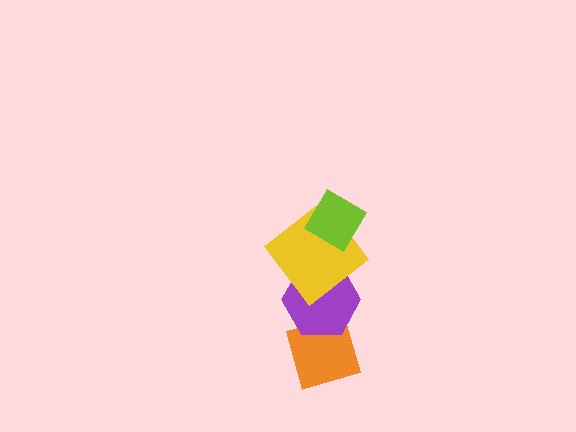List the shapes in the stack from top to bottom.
From top to bottom: the lime diamond, the yellow diamond, the purple hexagon, the orange diamond.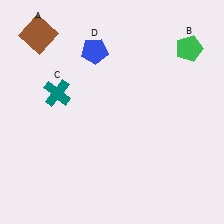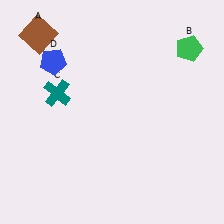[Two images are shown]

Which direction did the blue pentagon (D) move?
The blue pentagon (D) moved left.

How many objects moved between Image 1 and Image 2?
1 object moved between the two images.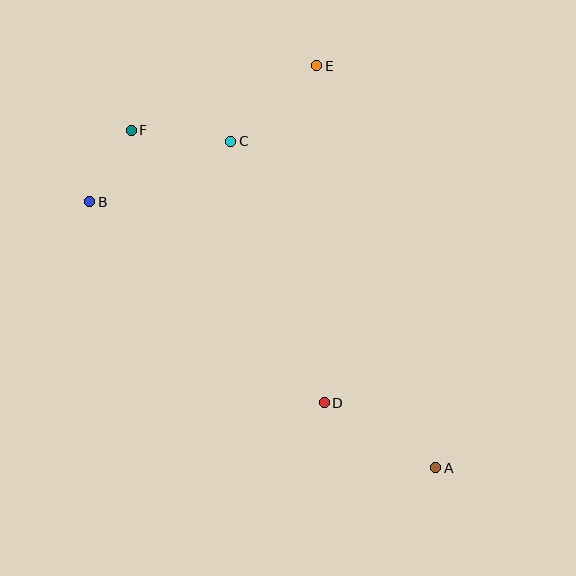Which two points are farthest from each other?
Points A and F are farthest from each other.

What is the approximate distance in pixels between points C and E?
The distance between C and E is approximately 115 pixels.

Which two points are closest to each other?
Points B and F are closest to each other.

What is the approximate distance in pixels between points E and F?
The distance between E and F is approximately 196 pixels.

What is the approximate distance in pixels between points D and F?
The distance between D and F is approximately 334 pixels.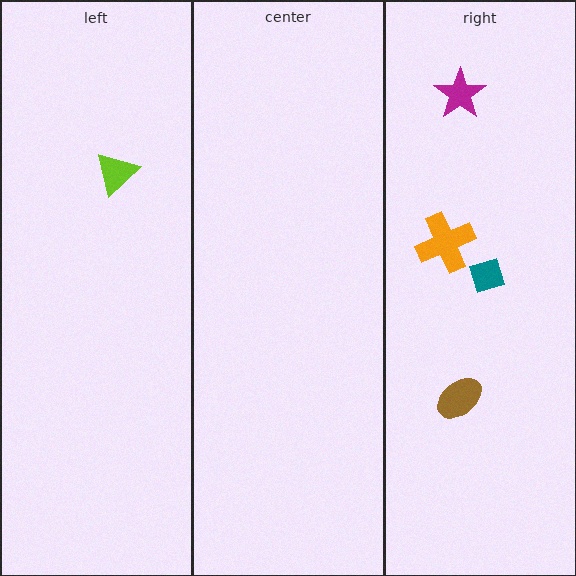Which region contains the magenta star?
The right region.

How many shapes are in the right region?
4.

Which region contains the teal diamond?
The right region.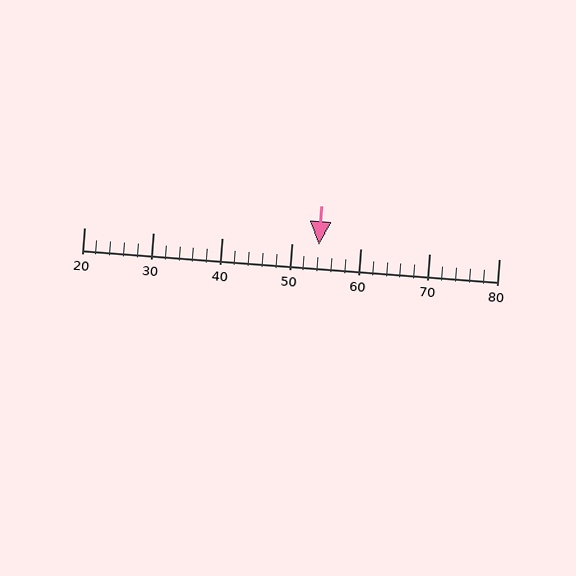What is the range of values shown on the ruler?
The ruler shows values from 20 to 80.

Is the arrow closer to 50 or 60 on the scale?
The arrow is closer to 50.